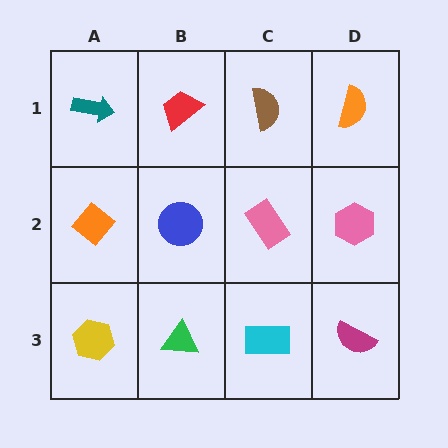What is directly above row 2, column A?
A teal arrow.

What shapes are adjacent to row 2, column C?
A brown semicircle (row 1, column C), a cyan rectangle (row 3, column C), a blue circle (row 2, column B), a pink hexagon (row 2, column D).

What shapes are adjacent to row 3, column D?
A pink hexagon (row 2, column D), a cyan rectangle (row 3, column C).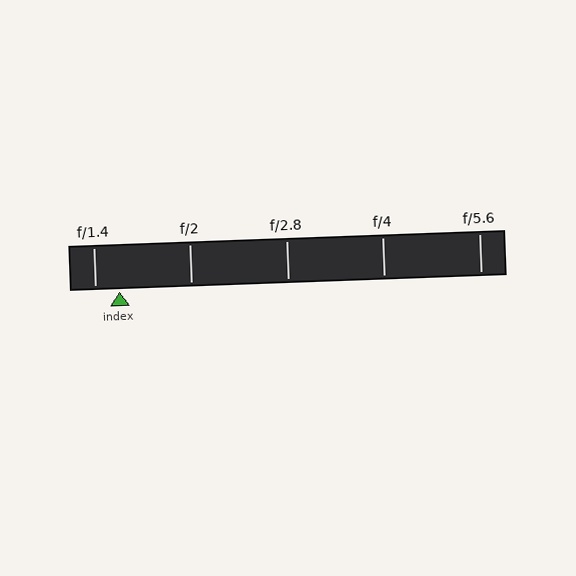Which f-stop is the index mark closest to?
The index mark is closest to f/1.4.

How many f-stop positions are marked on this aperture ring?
There are 5 f-stop positions marked.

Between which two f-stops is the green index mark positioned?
The index mark is between f/1.4 and f/2.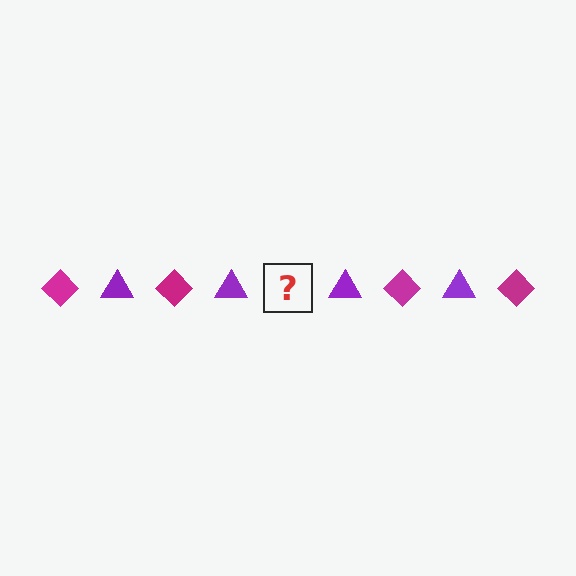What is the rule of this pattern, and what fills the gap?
The rule is that the pattern alternates between magenta diamond and purple triangle. The gap should be filled with a magenta diamond.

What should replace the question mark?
The question mark should be replaced with a magenta diamond.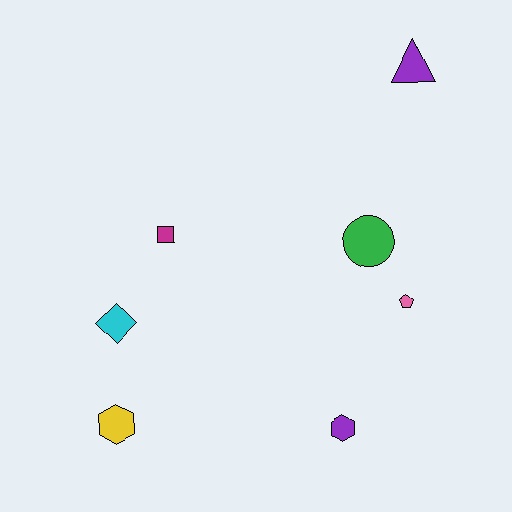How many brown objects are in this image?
There are no brown objects.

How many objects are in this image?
There are 7 objects.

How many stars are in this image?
There are no stars.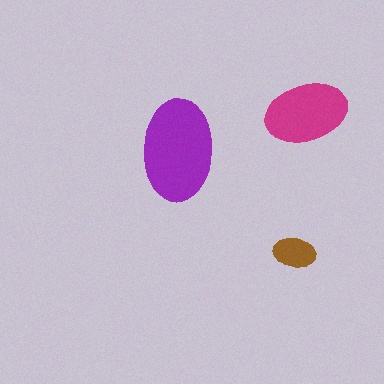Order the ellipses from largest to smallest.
the purple one, the magenta one, the brown one.